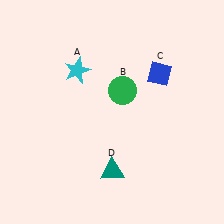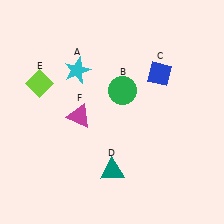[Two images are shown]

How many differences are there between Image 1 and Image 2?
There are 2 differences between the two images.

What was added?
A lime diamond (E), a magenta triangle (F) were added in Image 2.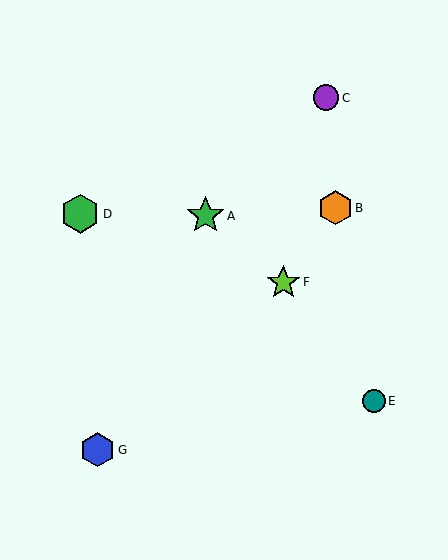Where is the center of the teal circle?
The center of the teal circle is at (374, 401).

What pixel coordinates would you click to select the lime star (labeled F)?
Click at (283, 282) to select the lime star F.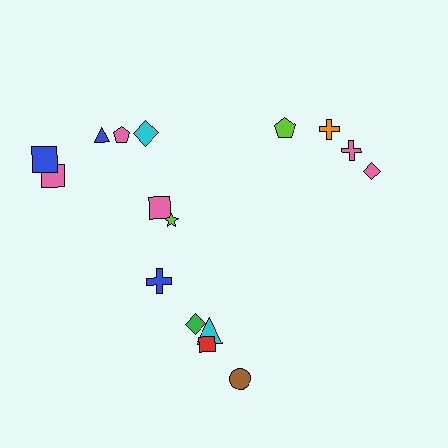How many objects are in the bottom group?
There are 6 objects.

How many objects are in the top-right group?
There are 4 objects.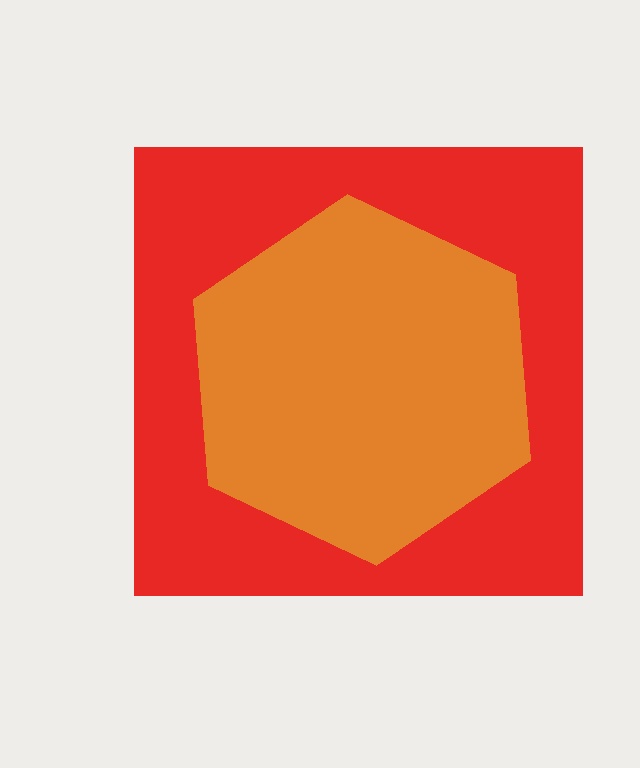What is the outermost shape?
The red square.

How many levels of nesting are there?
2.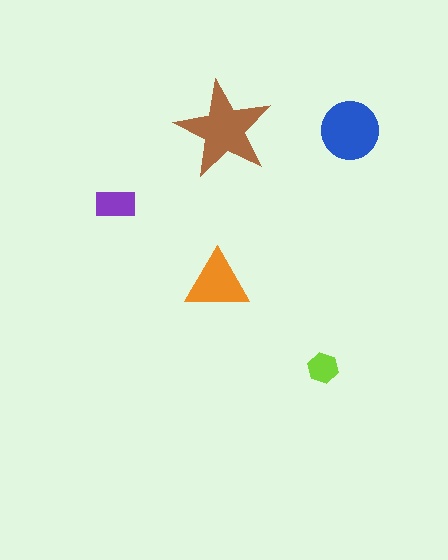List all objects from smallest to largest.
The lime hexagon, the purple rectangle, the orange triangle, the blue circle, the brown star.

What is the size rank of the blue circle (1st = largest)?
2nd.